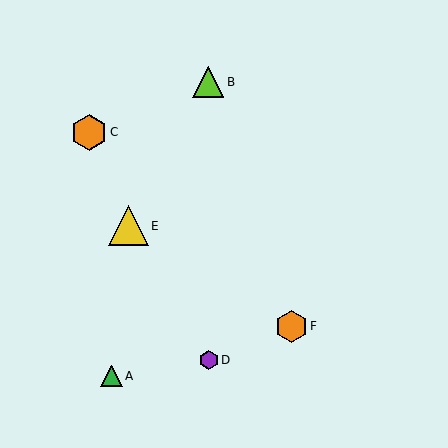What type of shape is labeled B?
Shape B is a lime triangle.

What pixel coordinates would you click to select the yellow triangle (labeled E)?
Click at (128, 226) to select the yellow triangle E.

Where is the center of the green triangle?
The center of the green triangle is at (111, 376).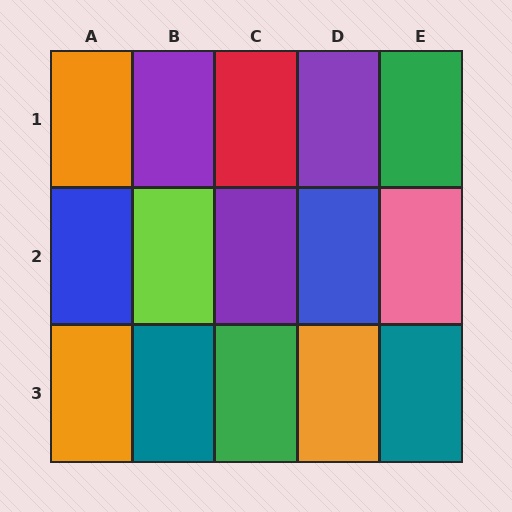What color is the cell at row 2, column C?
Purple.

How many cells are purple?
3 cells are purple.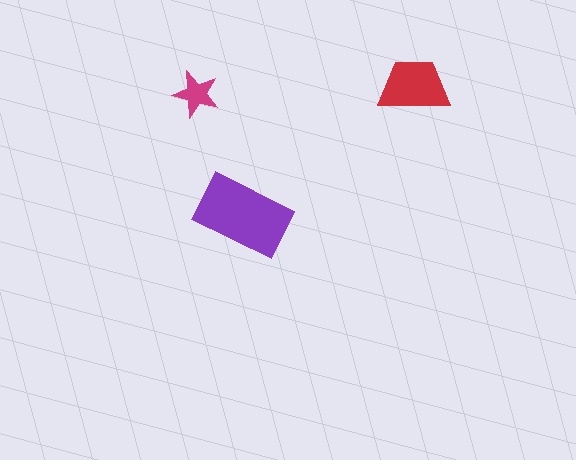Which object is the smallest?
The magenta star.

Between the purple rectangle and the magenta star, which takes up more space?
The purple rectangle.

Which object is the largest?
The purple rectangle.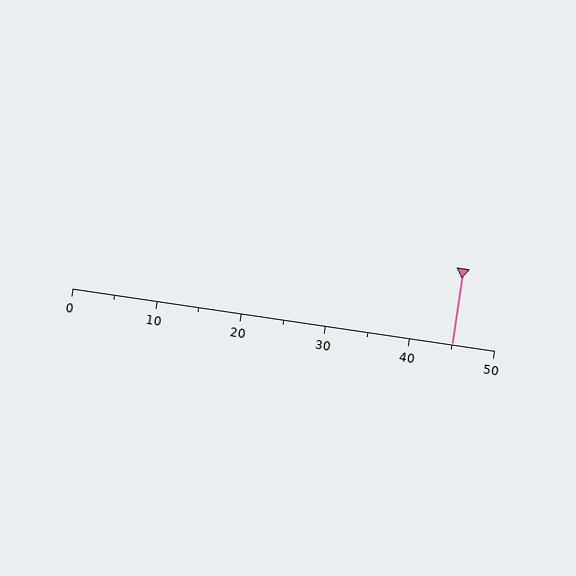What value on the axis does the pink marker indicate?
The marker indicates approximately 45.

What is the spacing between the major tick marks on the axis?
The major ticks are spaced 10 apart.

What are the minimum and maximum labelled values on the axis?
The axis runs from 0 to 50.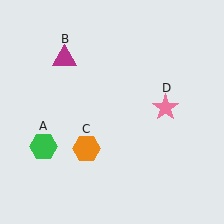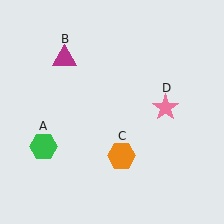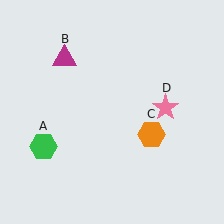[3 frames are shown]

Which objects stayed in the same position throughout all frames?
Green hexagon (object A) and magenta triangle (object B) and pink star (object D) remained stationary.